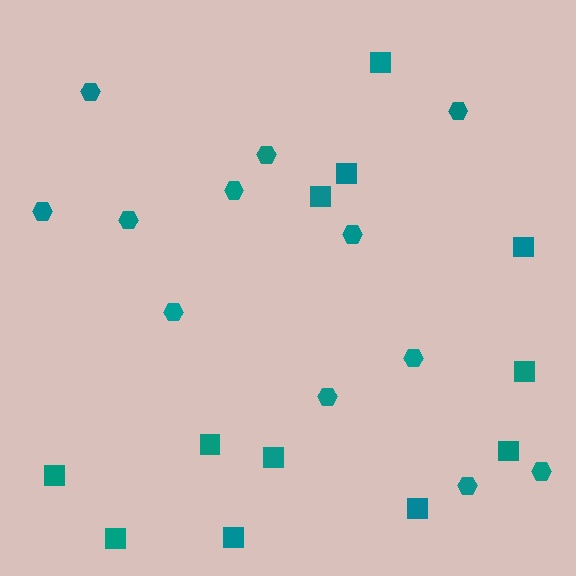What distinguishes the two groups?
There are 2 groups: one group of hexagons (12) and one group of squares (12).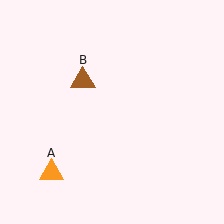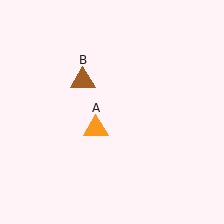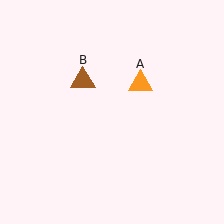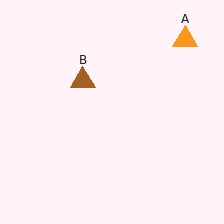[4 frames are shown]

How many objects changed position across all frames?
1 object changed position: orange triangle (object A).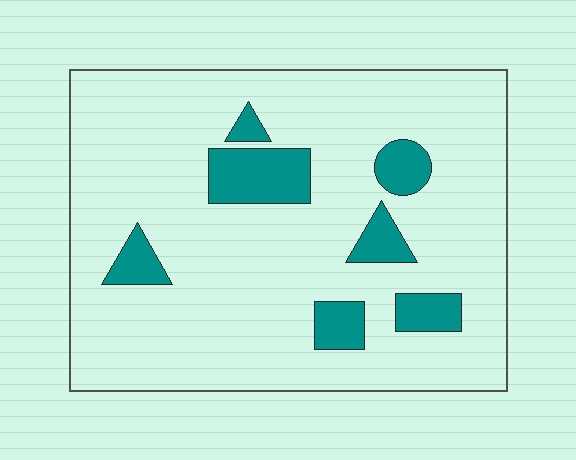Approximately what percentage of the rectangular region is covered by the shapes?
Approximately 15%.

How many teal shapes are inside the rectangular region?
7.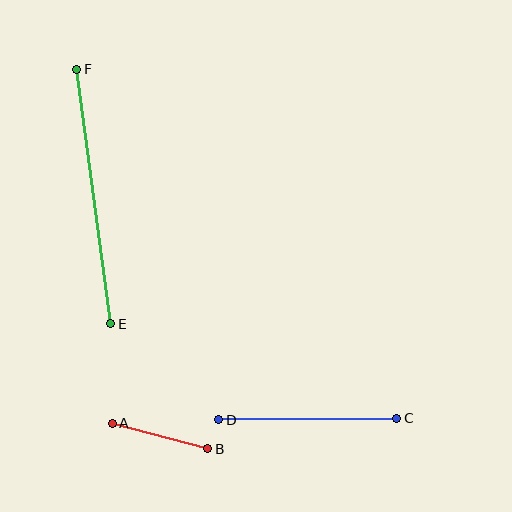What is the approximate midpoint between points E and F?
The midpoint is at approximately (94, 197) pixels.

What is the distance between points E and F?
The distance is approximately 257 pixels.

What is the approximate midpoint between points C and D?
The midpoint is at approximately (308, 419) pixels.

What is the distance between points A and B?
The distance is approximately 99 pixels.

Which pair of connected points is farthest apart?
Points E and F are farthest apart.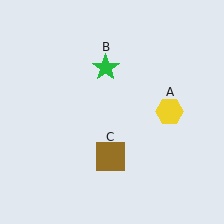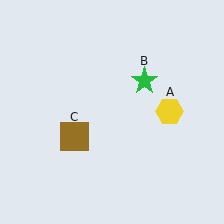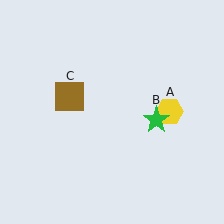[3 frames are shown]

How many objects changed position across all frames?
2 objects changed position: green star (object B), brown square (object C).